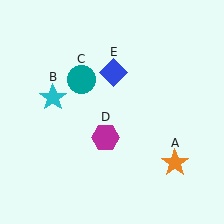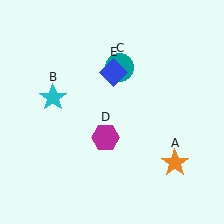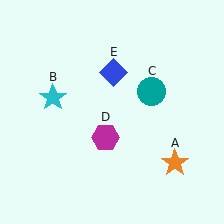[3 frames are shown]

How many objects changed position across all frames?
1 object changed position: teal circle (object C).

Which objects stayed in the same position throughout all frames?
Orange star (object A) and cyan star (object B) and magenta hexagon (object D) and blue diamond (object E) remained stationary.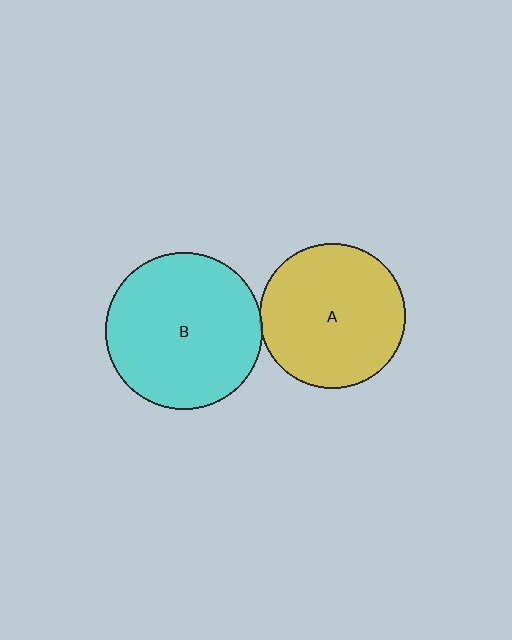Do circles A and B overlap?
Yes.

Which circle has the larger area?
Circle B (cyan).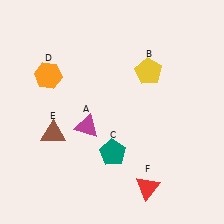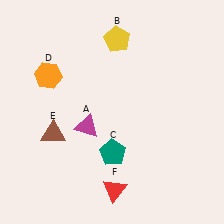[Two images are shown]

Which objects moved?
The objects that moved are: the yellow pentagon (B), the red triangle (F).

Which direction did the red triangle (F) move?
The red triangle (F) moved left.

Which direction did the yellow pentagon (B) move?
The yellow pentagon (B) moved up.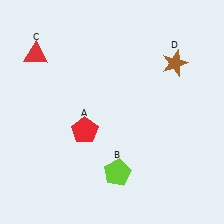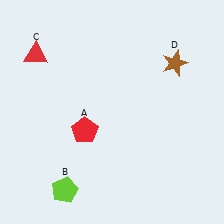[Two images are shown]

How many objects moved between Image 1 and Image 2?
1 object moved between the two images.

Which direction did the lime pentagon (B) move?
The lime pentagon (B) moved left.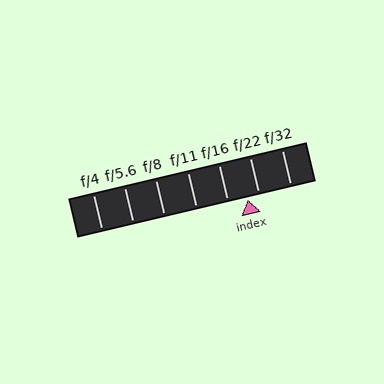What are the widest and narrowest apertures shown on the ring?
The widest aperture shown is f/4 and the narrowest is f/32.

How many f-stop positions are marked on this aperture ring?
There are 7 f-stop positions marked.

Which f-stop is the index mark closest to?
The index mark is closest to f/22.